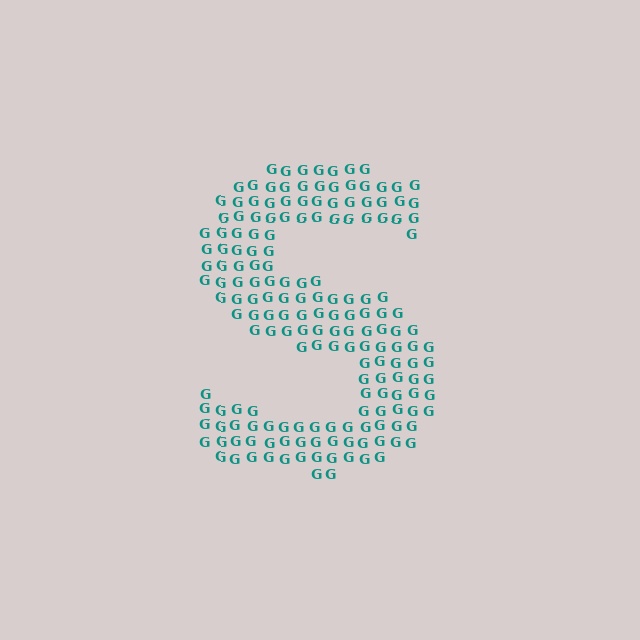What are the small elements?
The small elements are letter G's.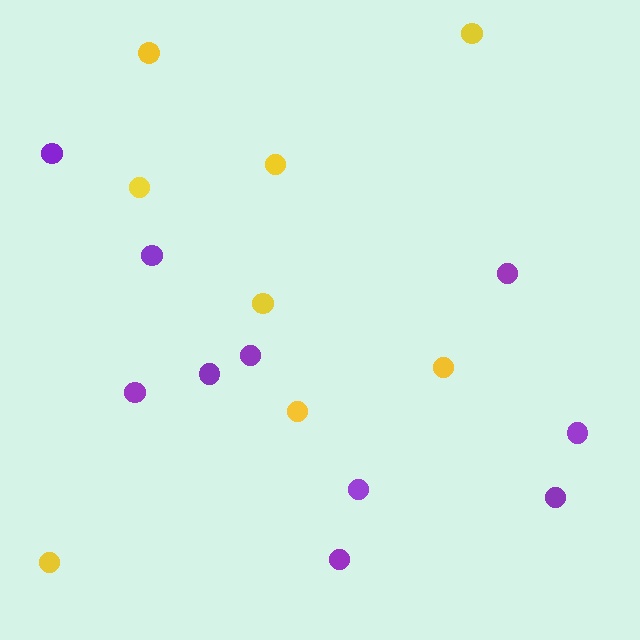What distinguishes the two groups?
There are 2 groups: one group of yellow circles (8) and one group of purple circles (10).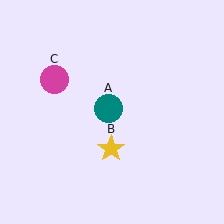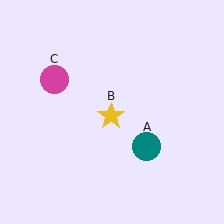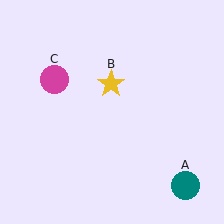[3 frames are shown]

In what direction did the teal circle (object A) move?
The teal circle (object A) moved down and to the right.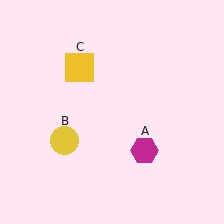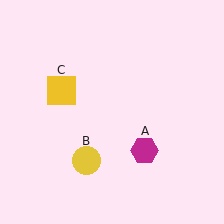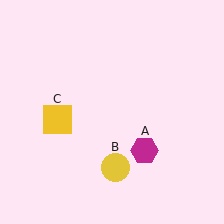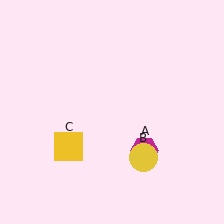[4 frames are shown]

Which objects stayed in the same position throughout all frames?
Magenta hexagon (object A) remained stationary.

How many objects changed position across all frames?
2 objects changed position: yellow circle (object B), yellow square (object C).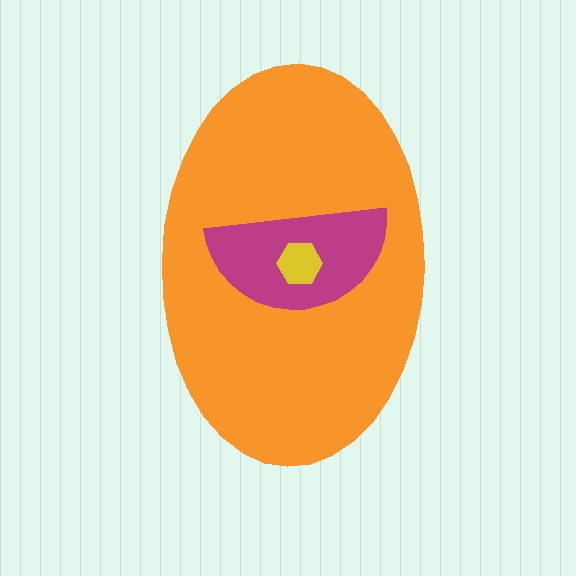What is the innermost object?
The yellow hexagon.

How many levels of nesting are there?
3.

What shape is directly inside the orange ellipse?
The magenta semicircle.